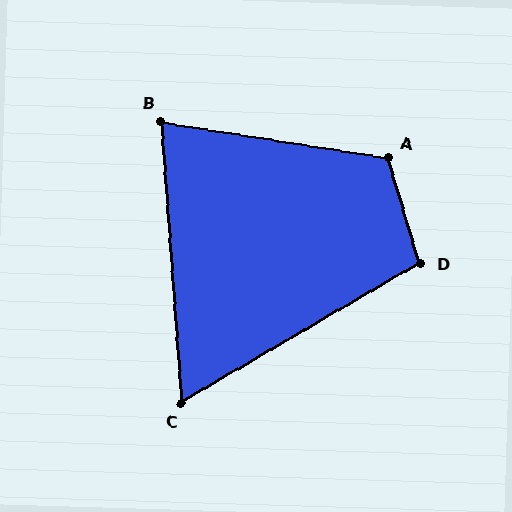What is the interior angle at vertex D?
Approximately 103 degrees (obtuse).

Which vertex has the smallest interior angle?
C, at approximately 64 degrees.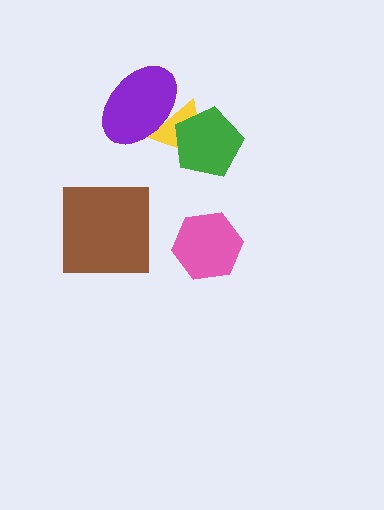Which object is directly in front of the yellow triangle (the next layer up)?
The purple ellipse is directly in front of the yellow triangle.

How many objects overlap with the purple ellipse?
1 object overlaps with the purple ellipse.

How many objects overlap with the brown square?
0 objects overlap with the brown square.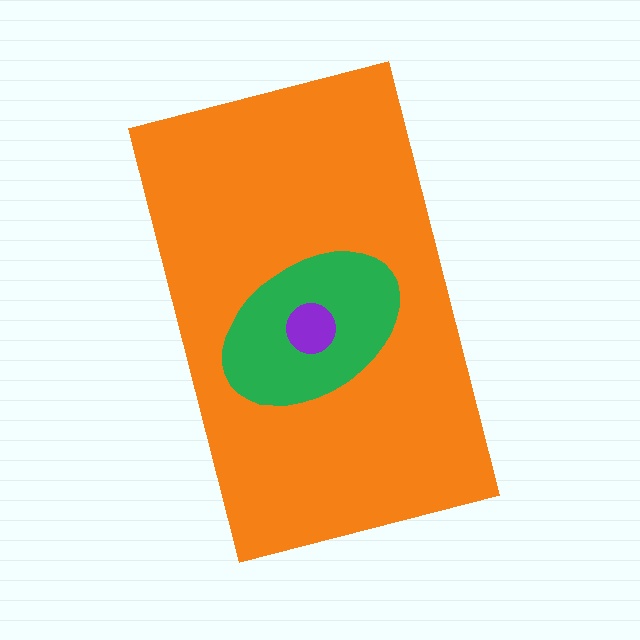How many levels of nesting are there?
3.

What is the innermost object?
The purple circle.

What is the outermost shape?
The orange rectangle.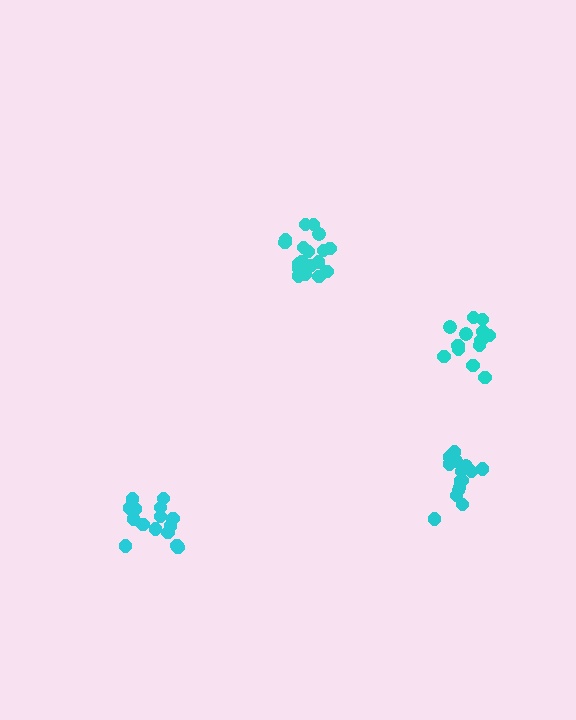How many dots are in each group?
Group 1: 15 dots, Group 2: 13 dots, Group 3: 19 dots, Group 4: 15 dots (62 total).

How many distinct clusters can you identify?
There are 4 distinct clusters.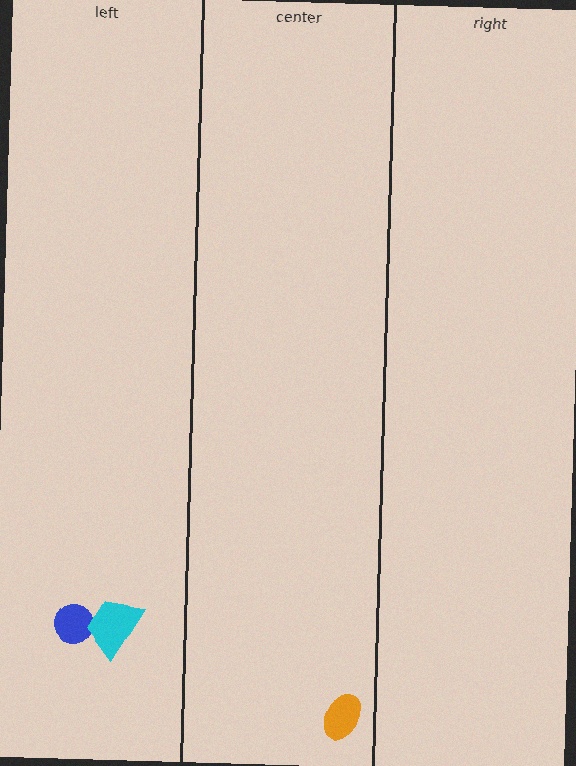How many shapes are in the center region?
1.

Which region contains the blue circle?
The left region.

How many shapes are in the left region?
2.